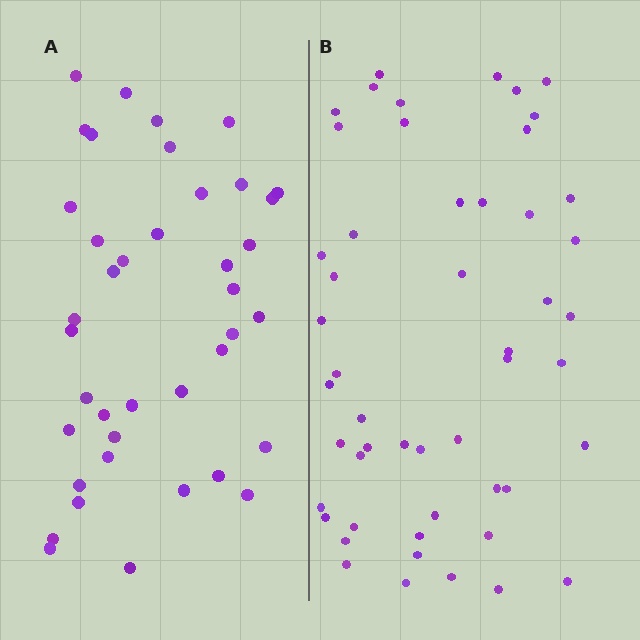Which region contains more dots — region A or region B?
Region B (the right region) has more dots.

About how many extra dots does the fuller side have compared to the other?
Region B has roughly 12 or so more dots than region A.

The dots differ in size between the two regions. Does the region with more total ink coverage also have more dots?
No. Region A has more total ink coverage because its dots are larger, but region B actually contains more individual dots. Total area can be misleading — the number of items is what matters here.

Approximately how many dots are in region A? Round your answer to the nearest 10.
About 40 dots.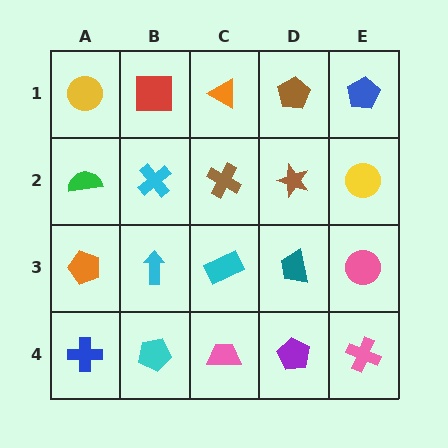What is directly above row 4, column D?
A teal trapezoid.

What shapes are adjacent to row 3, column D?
A brown star (row 2, column D), a purple pentagon (row 4, column D), a cyan rectangle (row 3, column C), a pink circle (row 3, column E).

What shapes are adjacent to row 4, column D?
A teal trapezoid (row 3, column D), a pink trapezoid (row 4, column C), a pink cross (row 4, column E).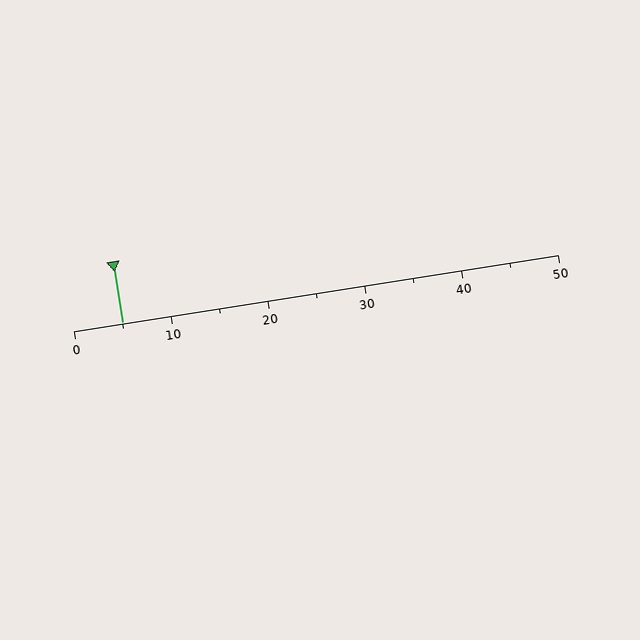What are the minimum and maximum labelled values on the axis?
The axis runs from 0 to 50.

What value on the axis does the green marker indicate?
The marker indicates approximately 5.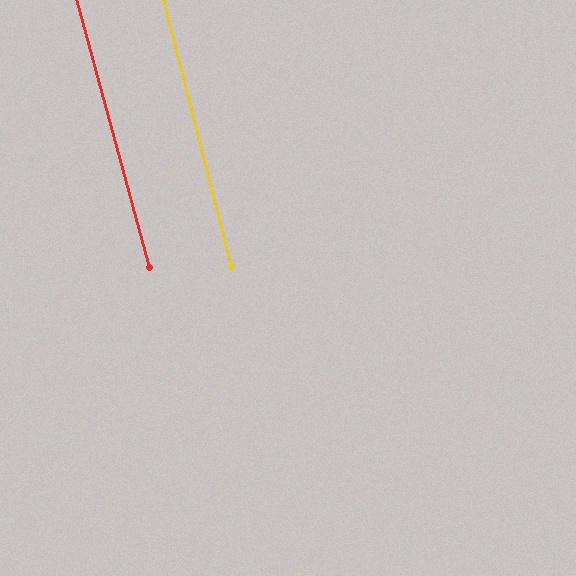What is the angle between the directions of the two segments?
Approximately 1 degree.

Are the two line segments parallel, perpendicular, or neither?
Parallel — their directions differ by only 0.8°.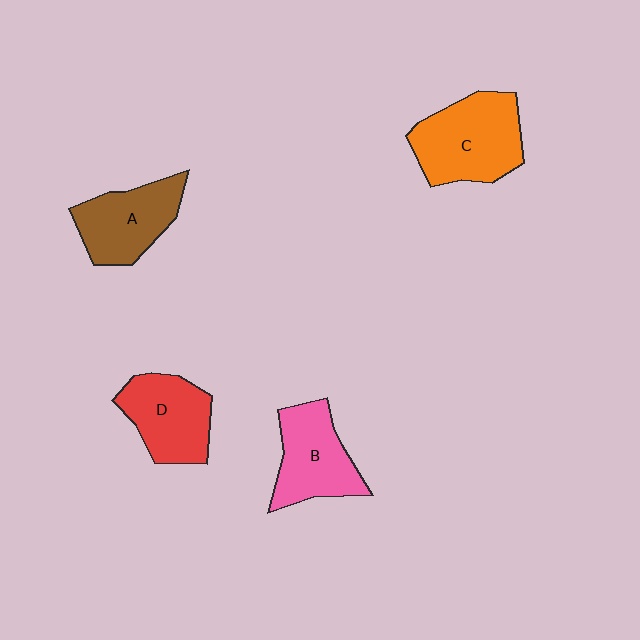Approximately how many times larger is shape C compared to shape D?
Approximately 1.3 times.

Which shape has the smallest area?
Shape D (red).